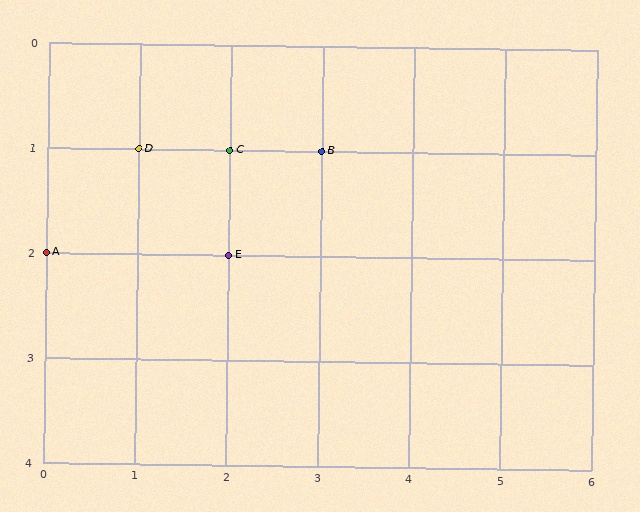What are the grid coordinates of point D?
Point D is at grid coordinates (1, 1).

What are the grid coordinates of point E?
Point E is at grid coordinates (2, 2).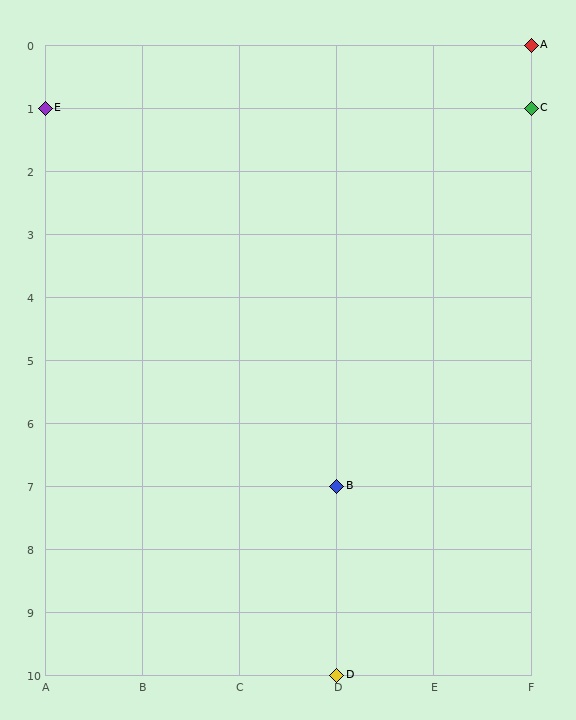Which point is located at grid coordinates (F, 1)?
Point C is at (F, 1).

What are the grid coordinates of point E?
Point E is at grid coordinates (A, 1).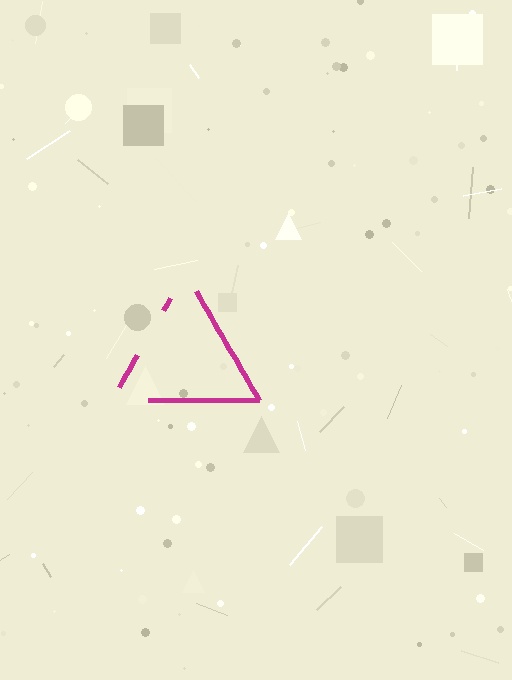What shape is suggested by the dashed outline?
The dashed outline suggests a triangle.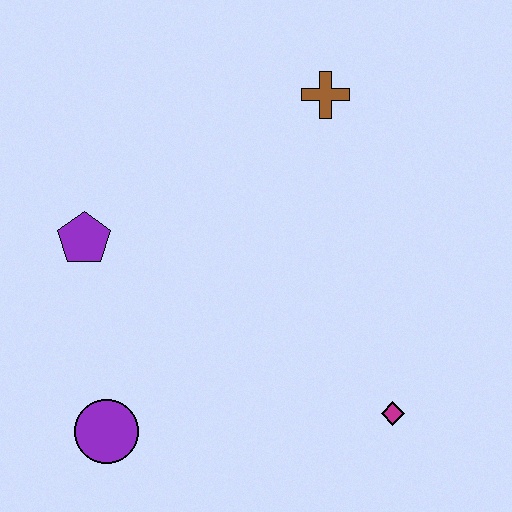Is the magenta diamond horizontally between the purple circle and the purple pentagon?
No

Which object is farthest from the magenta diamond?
The purple pentagon is farthest from the magenta diamond.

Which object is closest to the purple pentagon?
The purple circle is closest to the purple pentagon.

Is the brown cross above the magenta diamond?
Yes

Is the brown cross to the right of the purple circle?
Yes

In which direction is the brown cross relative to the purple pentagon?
The brown cross is to the right of the purple pentagon.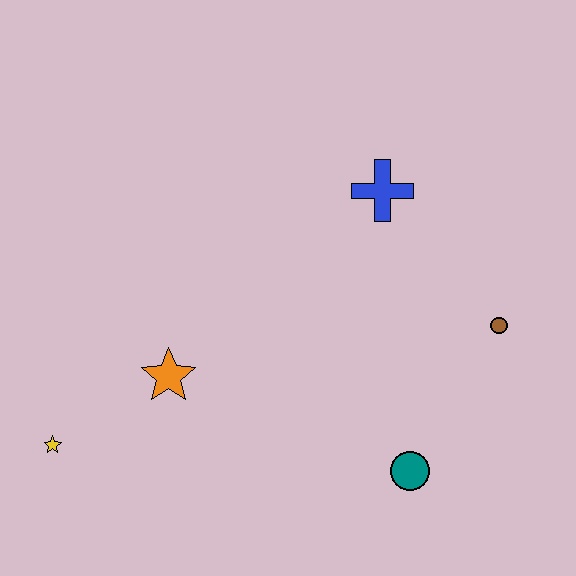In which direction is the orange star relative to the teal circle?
The orange star is to the left of the teal circle.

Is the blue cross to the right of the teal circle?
No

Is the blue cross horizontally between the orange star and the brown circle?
Yes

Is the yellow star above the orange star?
No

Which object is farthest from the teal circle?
The yellow star is farthest from the teal circle.